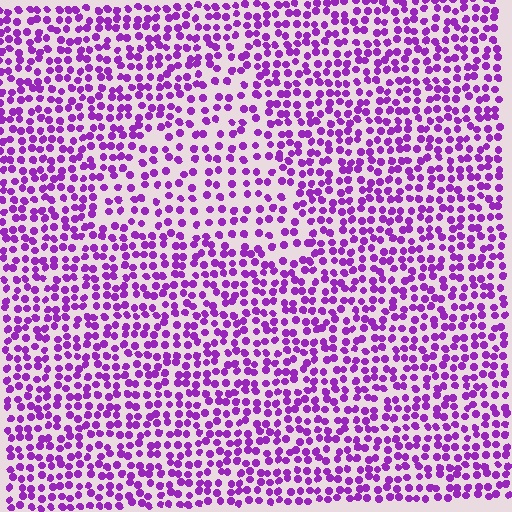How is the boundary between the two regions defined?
The boundary is defined by a change in element density (approximately 1.6x ratio). All elements are the same color, size, and shape.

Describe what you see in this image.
The image contains small purple elements arranged at two different densities. A triangle-shaped region is visible where the elements are less densely packed than the surrounding area.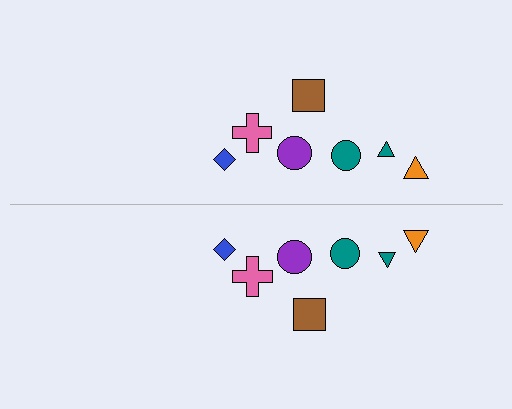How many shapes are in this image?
There are 14 shapes in this image.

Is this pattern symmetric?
Yes, this pattern has bilateral (reflection) symmetry.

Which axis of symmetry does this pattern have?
The pattern has a horizontal axis of symmetry running through the center of the image.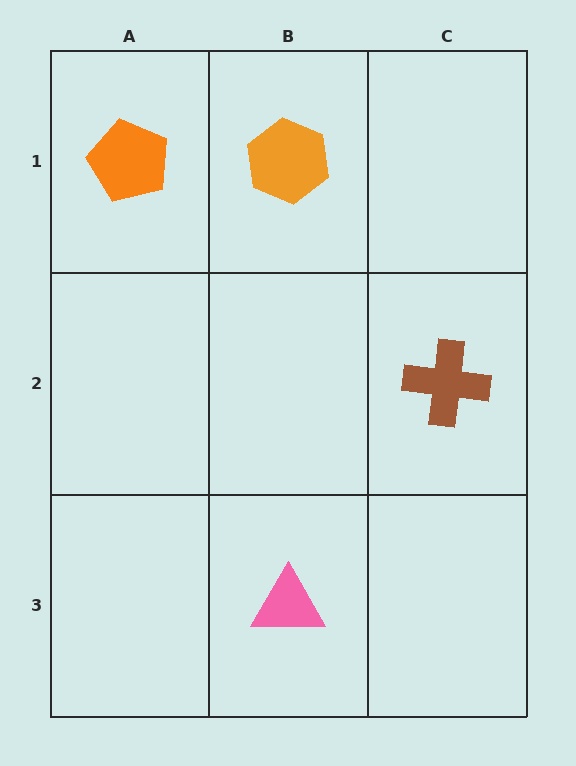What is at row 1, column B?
An orange hexagon.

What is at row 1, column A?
An orange pentagon.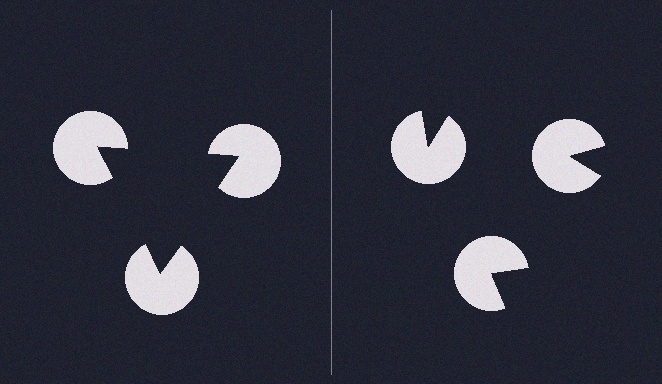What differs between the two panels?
The pac-man discs are positioned identically on both sides; only the wedge orientations differ. On the left they align to a triangle; on the right they are misaligned.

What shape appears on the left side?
An illusory triangle.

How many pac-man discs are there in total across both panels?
6 — 3 on each side.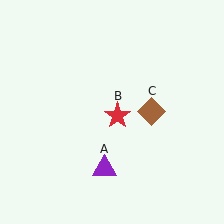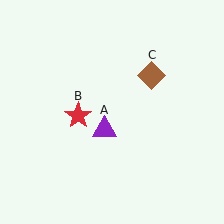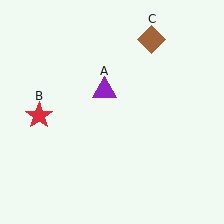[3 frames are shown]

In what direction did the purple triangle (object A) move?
The purple triangle (object A) moved up.